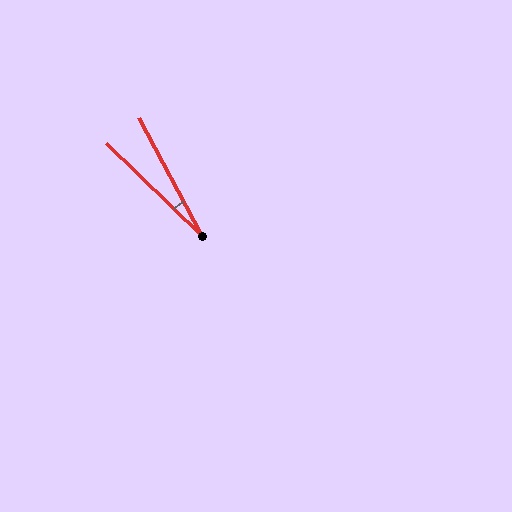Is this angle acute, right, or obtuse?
It is acute.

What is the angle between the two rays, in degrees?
Approximately 18 degrees.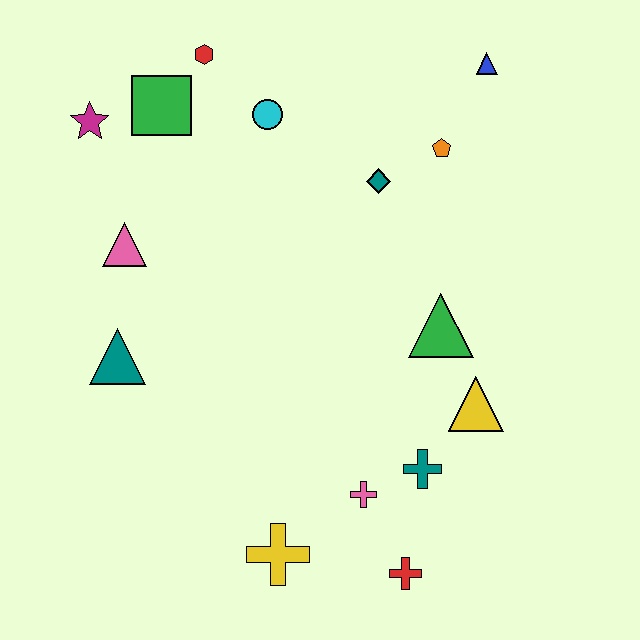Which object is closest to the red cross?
The pink cross is closest to the red cross.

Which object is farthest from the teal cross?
The magenta star is farthest from the teal cross.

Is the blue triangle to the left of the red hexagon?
No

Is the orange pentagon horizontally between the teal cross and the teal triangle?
No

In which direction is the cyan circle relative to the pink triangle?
The cyan circle is to the right of the pink triangle.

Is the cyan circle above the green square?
No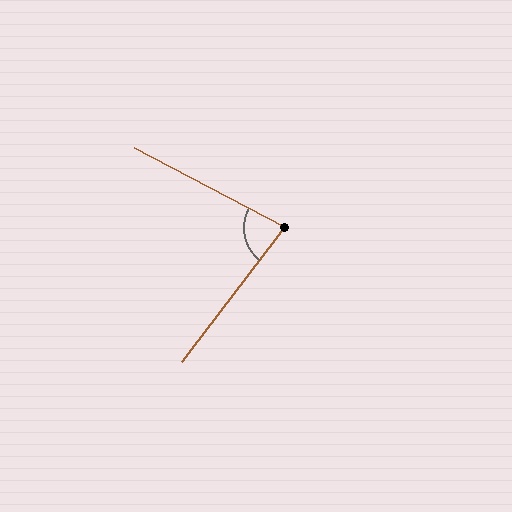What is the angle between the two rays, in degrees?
Approximately 81 degrees.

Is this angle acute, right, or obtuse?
It is acute.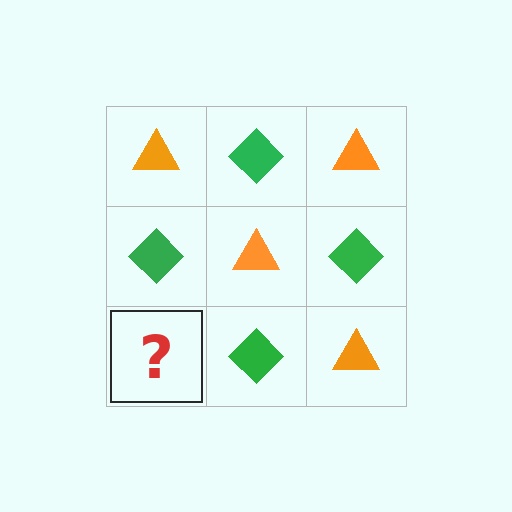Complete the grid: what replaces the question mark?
The question mark should be replaced with an orange triangle.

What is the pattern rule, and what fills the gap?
The rule is that it alternates orange triangle and green diamond in a checkerboard pattern. The gap should be filled with an orange triangle.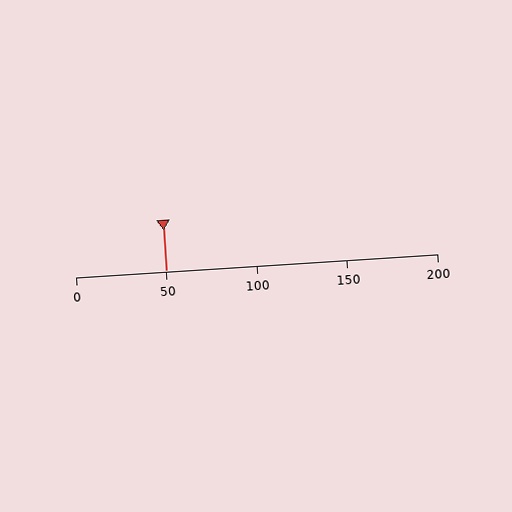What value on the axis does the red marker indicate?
The marker indicates approximately 50.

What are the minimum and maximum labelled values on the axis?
The axis runs from 0 to 200.